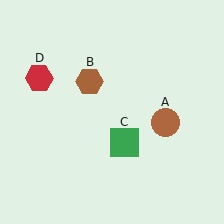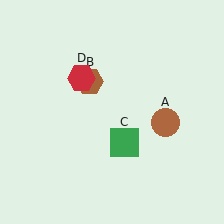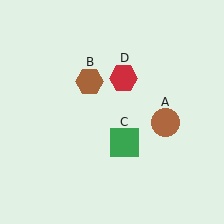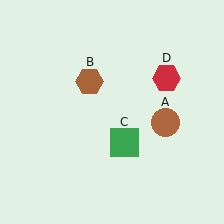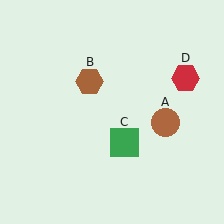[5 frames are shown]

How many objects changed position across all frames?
1 object changed position: red hexagon (object D).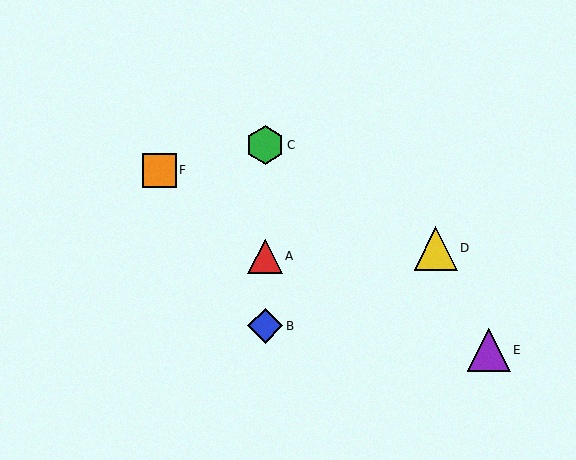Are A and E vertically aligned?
No, A is at x≈265 and E is at x≈489.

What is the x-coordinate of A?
Object A is at x≈265.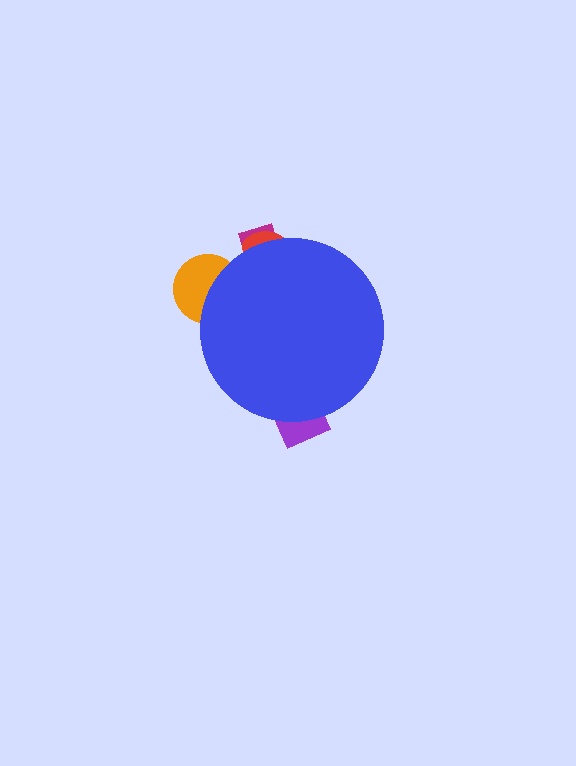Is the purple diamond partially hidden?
Yes, the purple diamond is partially hidden behind the blue circle.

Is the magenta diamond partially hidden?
Yes, the magenta diamond is partially hidden behind the blue circle.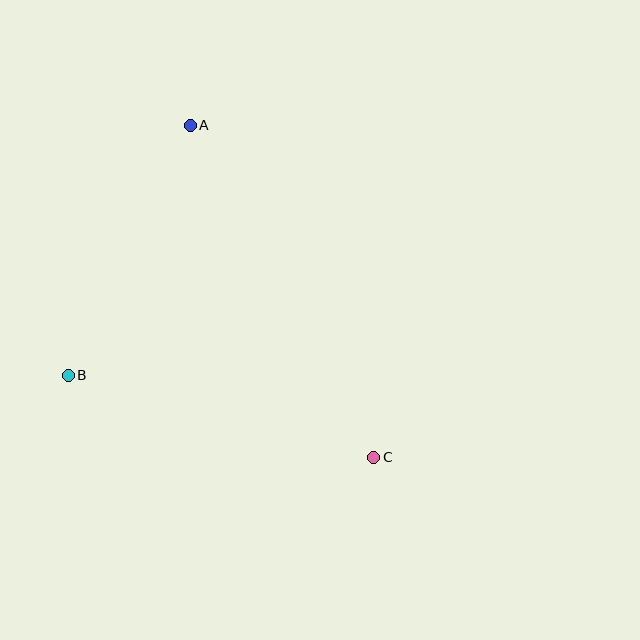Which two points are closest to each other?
Points A and B are closest to each other.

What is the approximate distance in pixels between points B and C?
The distance between B and C is approximately 316 pixels.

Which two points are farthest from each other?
Points A and C are farthest from each other.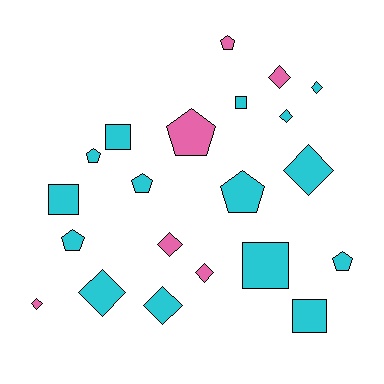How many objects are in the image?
There are 21 objects.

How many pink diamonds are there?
There are 4 pink diamonds.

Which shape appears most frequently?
Diamond, with 9 objects.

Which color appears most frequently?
Cyan, with 15 objects.